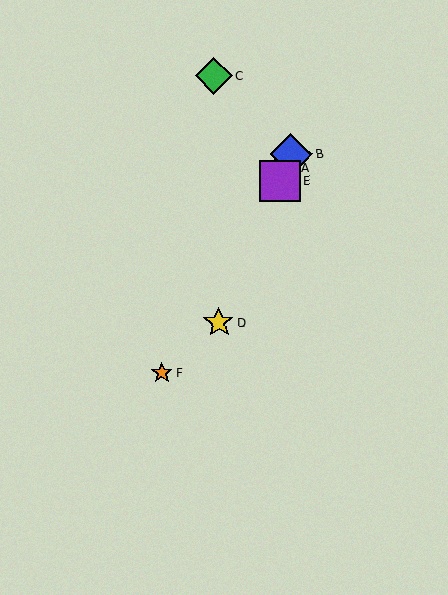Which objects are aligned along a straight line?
Objects A, B, D, E are aligned along a straight line.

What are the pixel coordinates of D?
Object D is at (219, 323).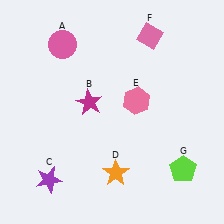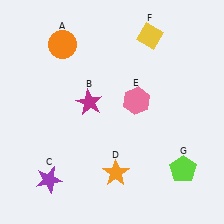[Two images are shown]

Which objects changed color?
A changed from pink to orange. F changed from pink to yellow.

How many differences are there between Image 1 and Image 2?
There are 2 differences between the two images.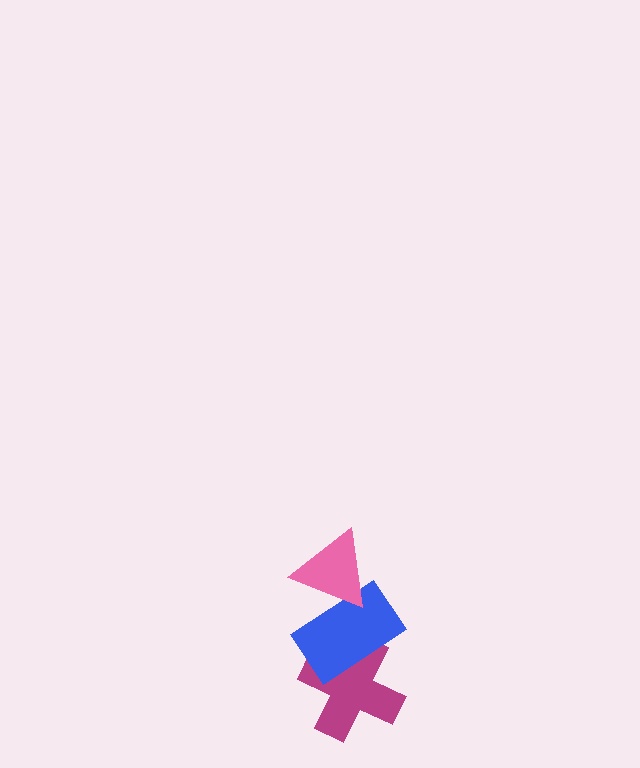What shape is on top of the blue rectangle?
The pink triangle is on top of the blue rectangle.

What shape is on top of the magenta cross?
The blue rectangle is on top of the magenta cross.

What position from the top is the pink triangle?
The pink triangle is 1st from the top.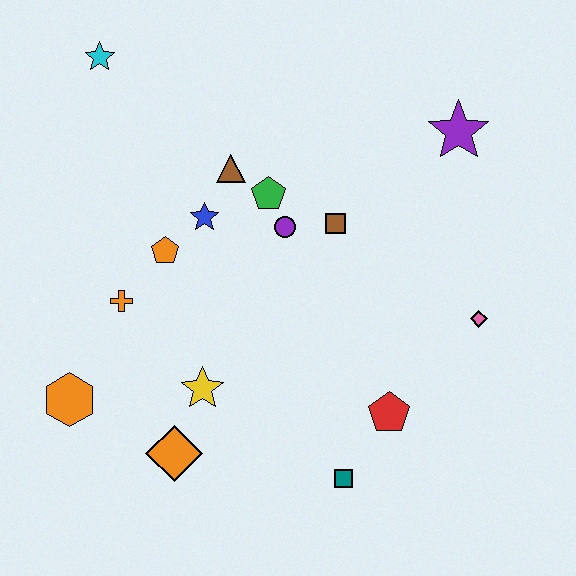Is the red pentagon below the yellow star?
Yes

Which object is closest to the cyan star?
The brown triangle is closest to the cyan star.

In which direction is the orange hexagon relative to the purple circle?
The orange hexagon is to the left of the purple circle.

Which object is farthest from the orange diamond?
The purple star is farthest from the orange diamond.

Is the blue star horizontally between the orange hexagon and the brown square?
Yes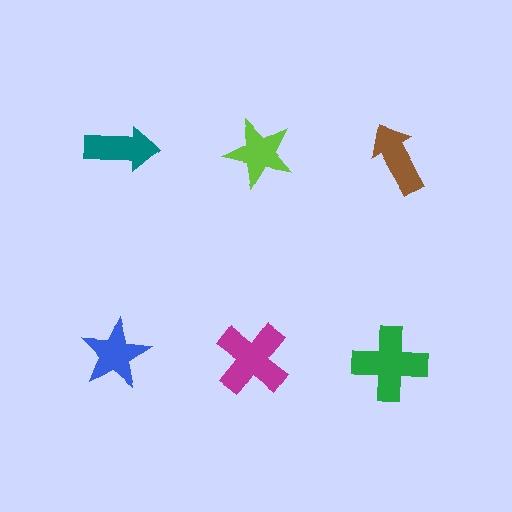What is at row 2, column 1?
A blue star.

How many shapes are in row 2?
3 shapes.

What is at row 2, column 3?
A green cross.